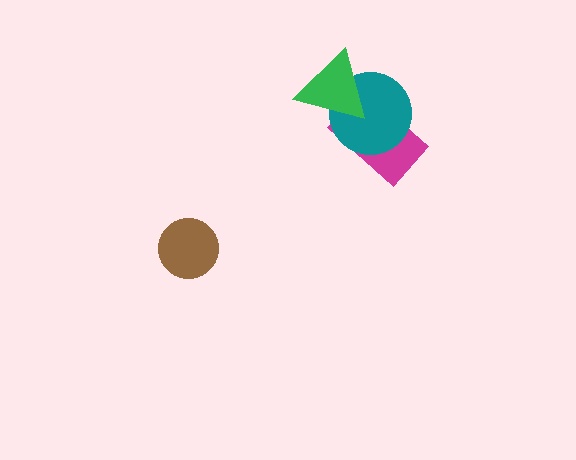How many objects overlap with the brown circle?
0 objects overlap with the brown circle.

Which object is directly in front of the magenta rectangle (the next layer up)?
The teal circle is directly in front of the magenta rectangle.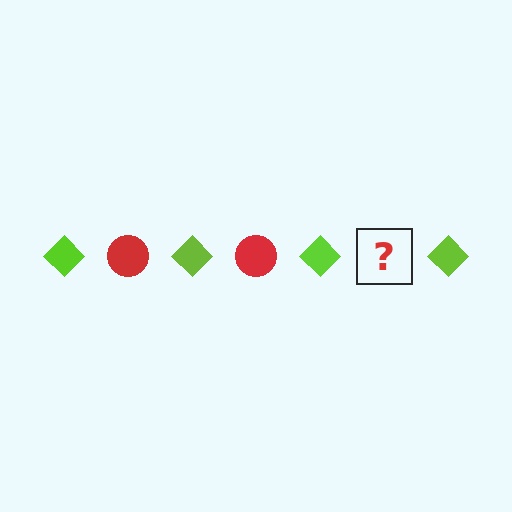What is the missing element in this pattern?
The missing element is a red circle.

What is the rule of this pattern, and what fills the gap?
The rule is that the pattern alternates between lime diamond and red circle. The gap should be filled with a red circle.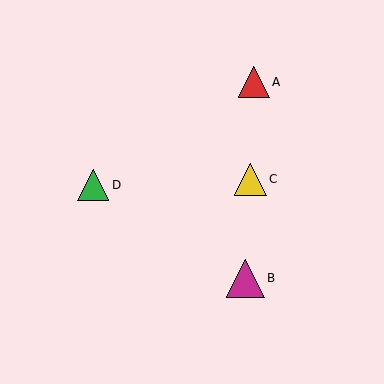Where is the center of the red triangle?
The center of the red triangle is at (254, 82).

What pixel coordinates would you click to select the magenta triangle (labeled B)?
Click at (245, 278) to select the magenta triangle B.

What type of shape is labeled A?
Shape A is a red triangle.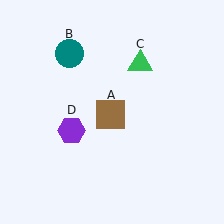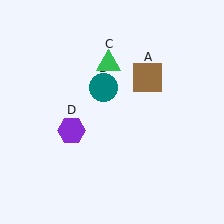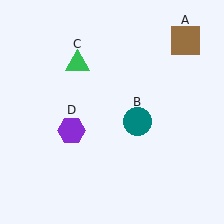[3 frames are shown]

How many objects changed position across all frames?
3 objects changed position: brown square (object A), teal circle (object B), green triangle (object C).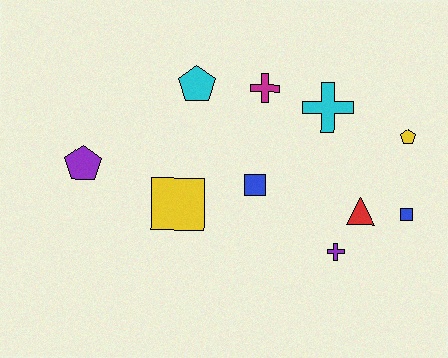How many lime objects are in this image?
There are no lime objects.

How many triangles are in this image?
There is 1 triangle.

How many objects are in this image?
There are 10 objects.